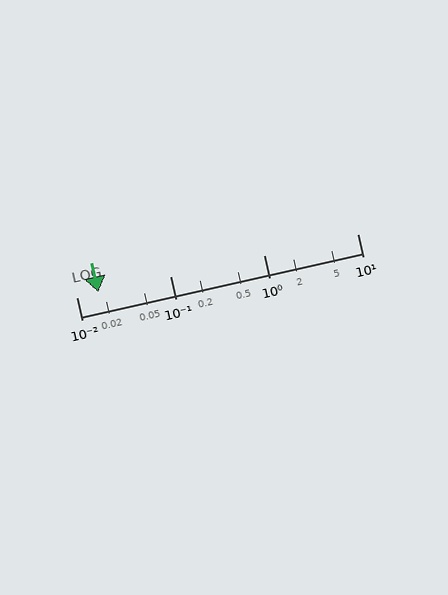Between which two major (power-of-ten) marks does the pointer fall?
The pointer is between 0.01 and 0.1.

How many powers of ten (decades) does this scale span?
The scale spans 3 decades, from 0.01 to 10.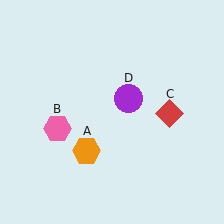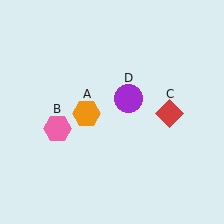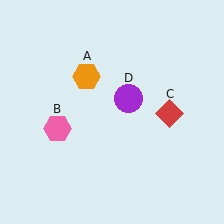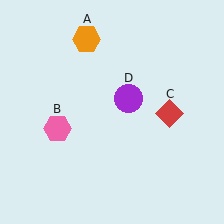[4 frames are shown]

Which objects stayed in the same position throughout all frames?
Pink hexagon (object B) and red diamond (object C) and purple circle (object D) remained stationary.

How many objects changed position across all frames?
1 object changed position: orange hexagon (object A).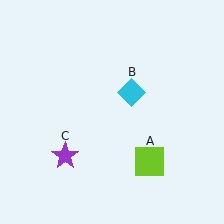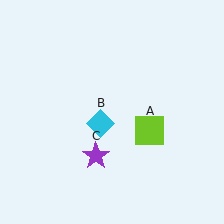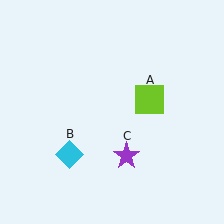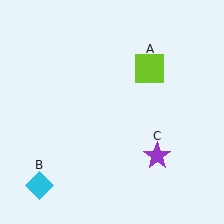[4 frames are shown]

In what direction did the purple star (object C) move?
The purple star (object C) moved right.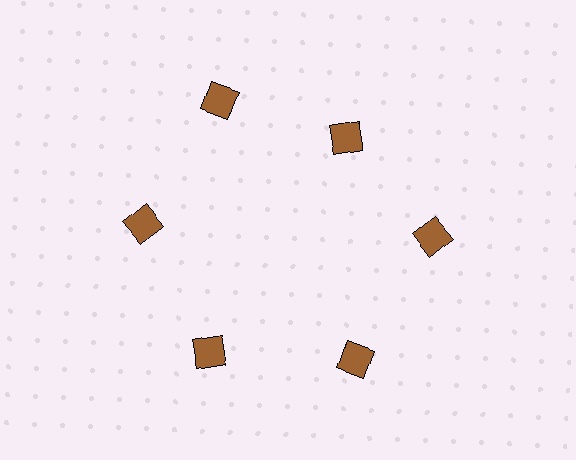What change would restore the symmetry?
The symmetry would be restored by moving it outward, back onto the ring so that all 6 squares sit at equal angles and equal distance from the center.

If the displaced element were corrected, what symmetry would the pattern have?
It would have 6-fold rotational symmetry — the pattern would map onto itself every 60 degrees.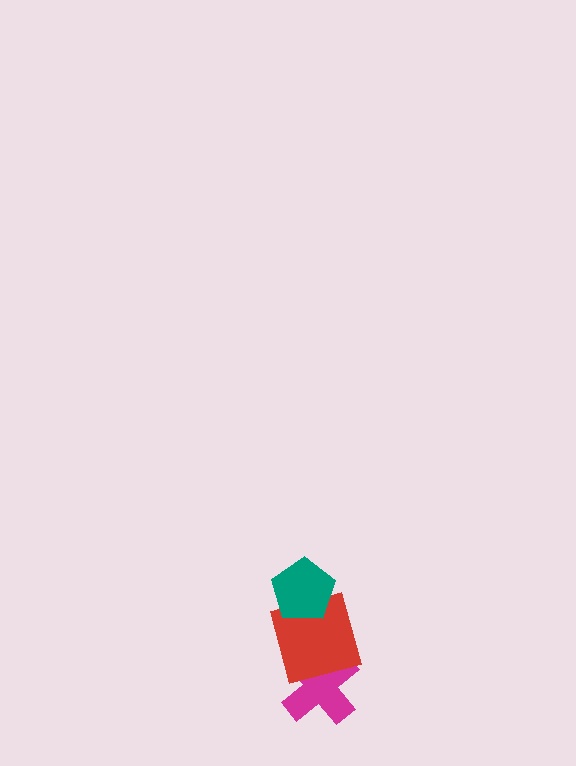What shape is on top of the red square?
The teal pentagon is on top of the red square.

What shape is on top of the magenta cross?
The red square is on top of the magenta cross.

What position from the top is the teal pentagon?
The teal pentagon is 1st from the top.